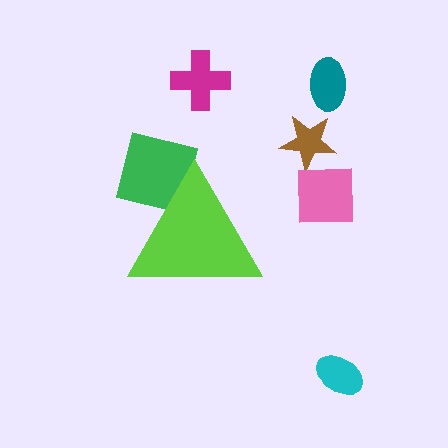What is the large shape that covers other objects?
A lime triangle.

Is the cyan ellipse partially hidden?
No, the cyan ellipse is fully visible.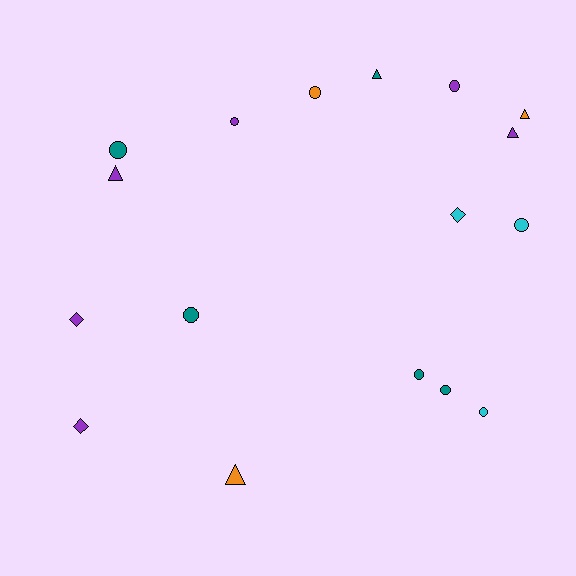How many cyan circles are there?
There are 2 cyan circles.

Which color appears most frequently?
Purple, with 6 objects.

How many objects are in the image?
There are 17 objects.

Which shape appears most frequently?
Circle, with 9 objects.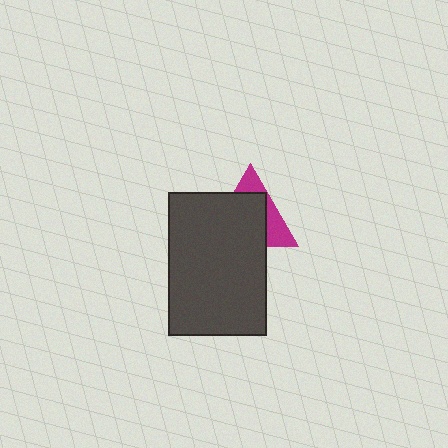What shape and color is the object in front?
The object in front is a dark gray rectangle.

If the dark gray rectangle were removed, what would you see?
You would see the complete magenta triangle.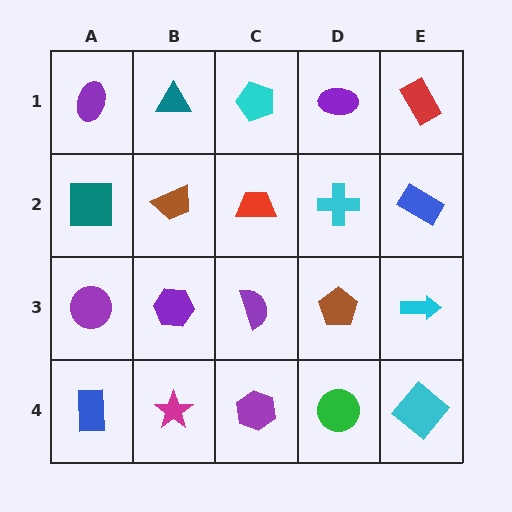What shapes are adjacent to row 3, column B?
A brown trapezoid (row 2, column B), a magenta star (row 4, column B), a purple circle (row 3, column A), a purple semicircle (row 3, column C).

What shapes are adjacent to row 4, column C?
A purple semicircle (row 3, column C), a magenta star (row 4, column B), a green circle (row 4, column D).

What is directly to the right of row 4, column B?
A purple hexagon.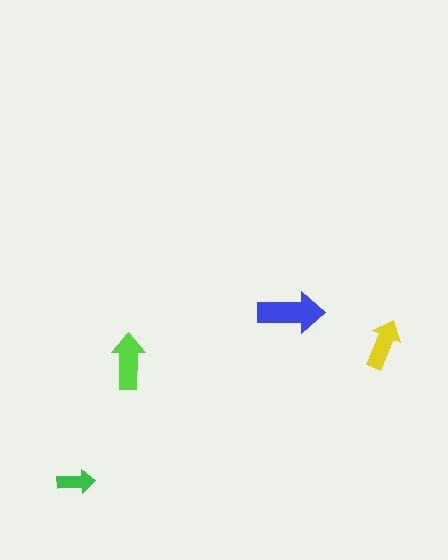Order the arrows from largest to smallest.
the blue one, the lime one, the yellow one, the green one.